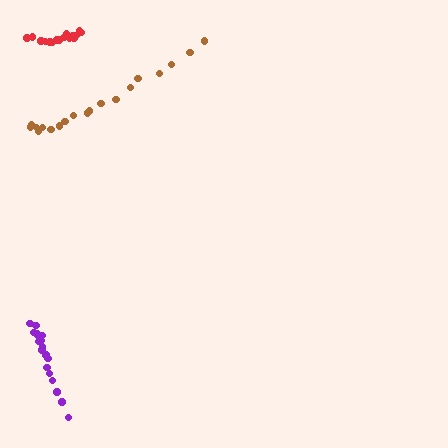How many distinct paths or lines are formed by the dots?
There are 3 distinct paths.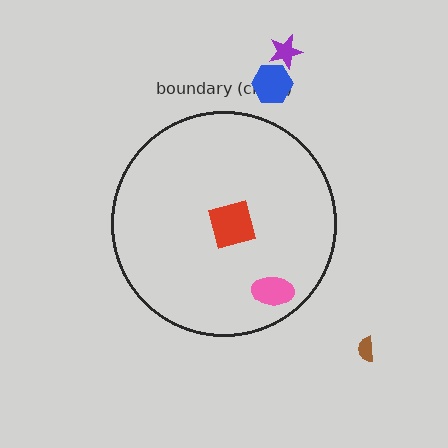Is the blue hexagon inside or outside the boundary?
Outside.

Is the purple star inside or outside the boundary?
Outside.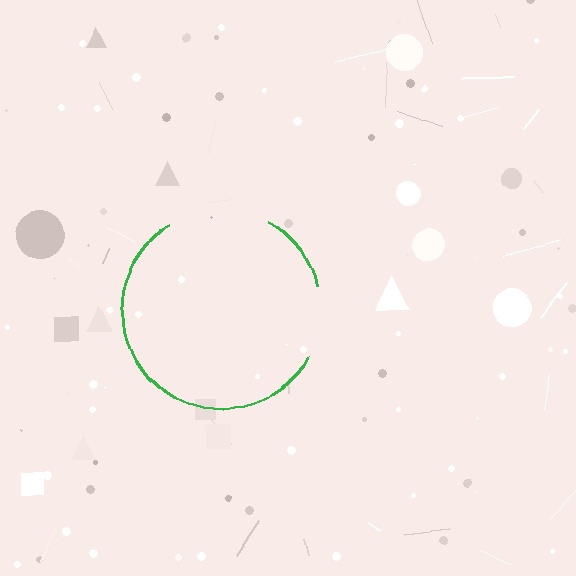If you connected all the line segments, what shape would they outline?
They would outline a circle.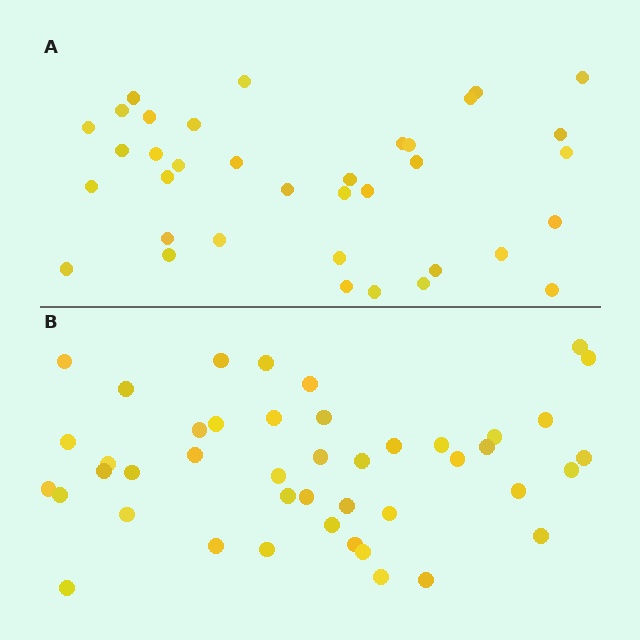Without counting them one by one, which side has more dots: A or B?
Region B (the bottom region) has more dots.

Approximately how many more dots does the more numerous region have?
Region B has roughly 8 or so more dots than region A.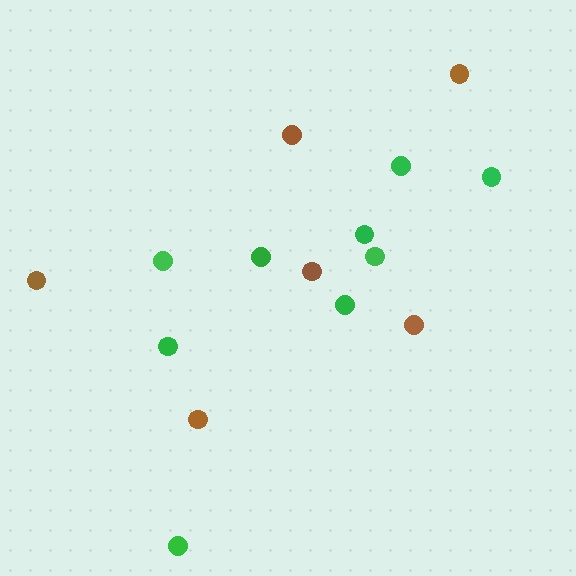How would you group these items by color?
There are 2 groups: one group of brown circles (6) and one group of green circles (9).